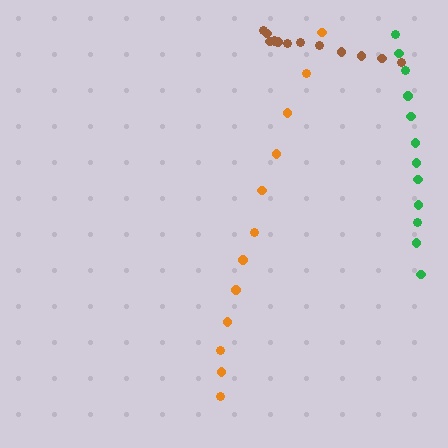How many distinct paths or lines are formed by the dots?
There are 3 distinct paths.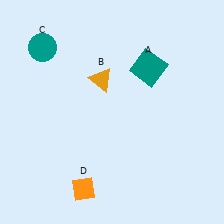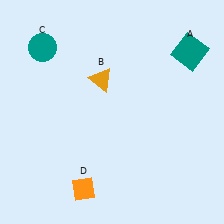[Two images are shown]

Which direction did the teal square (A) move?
The teal square (A) moved right.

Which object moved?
The teal square (A) moved right.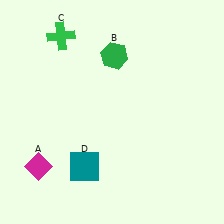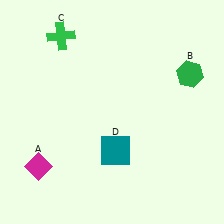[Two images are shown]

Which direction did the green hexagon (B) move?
The green hexagon (B) moved right.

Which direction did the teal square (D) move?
The teal square (D) moved right.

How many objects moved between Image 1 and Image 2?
2 objects moved between the two images.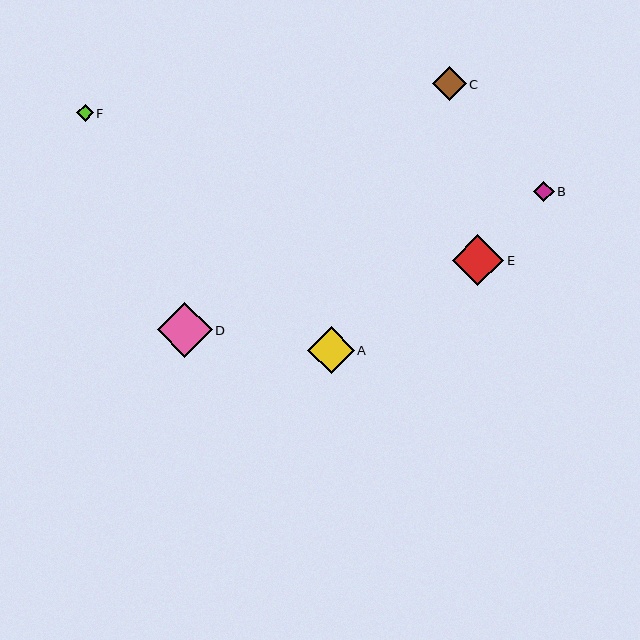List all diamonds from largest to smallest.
From largest to smallest: D, E, A, C, B, F.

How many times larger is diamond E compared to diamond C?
Diamond E is approximately 1.5 times the size of diamond C.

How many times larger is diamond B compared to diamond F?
Diamond B is approximately 1.2 times the size of diamond F.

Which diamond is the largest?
Diamond D is the largest with a size of approximately 55 pixels.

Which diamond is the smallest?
Diamond F is the smallest with a size of approximately 17 pixels.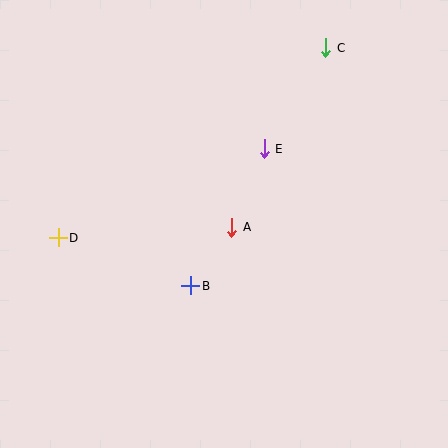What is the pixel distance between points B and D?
The distance between B and D is 141 pixels.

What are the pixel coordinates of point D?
Point D is at (58, 238).